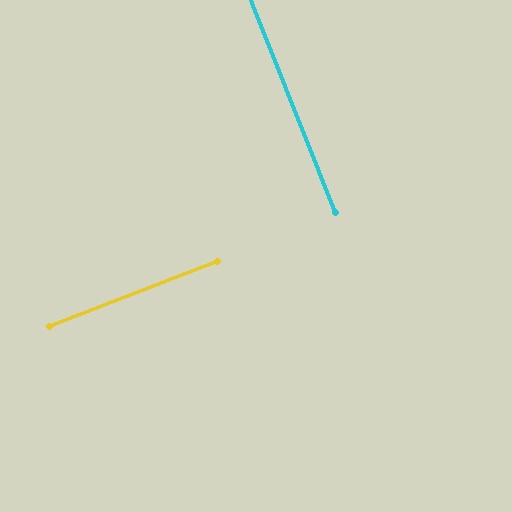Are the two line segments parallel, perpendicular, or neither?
Perpendicular — they meet at approximately 89°.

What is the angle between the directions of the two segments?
Approximately 89 degrees.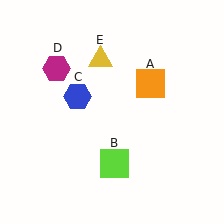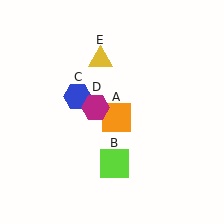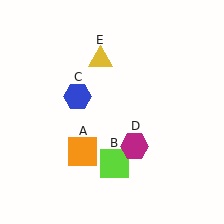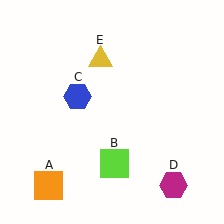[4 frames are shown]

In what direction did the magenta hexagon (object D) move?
The magenta hexagon (object D) moved down and to the right.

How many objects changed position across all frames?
2 objects changed position: orange square (object A), magenta hexagon (object D).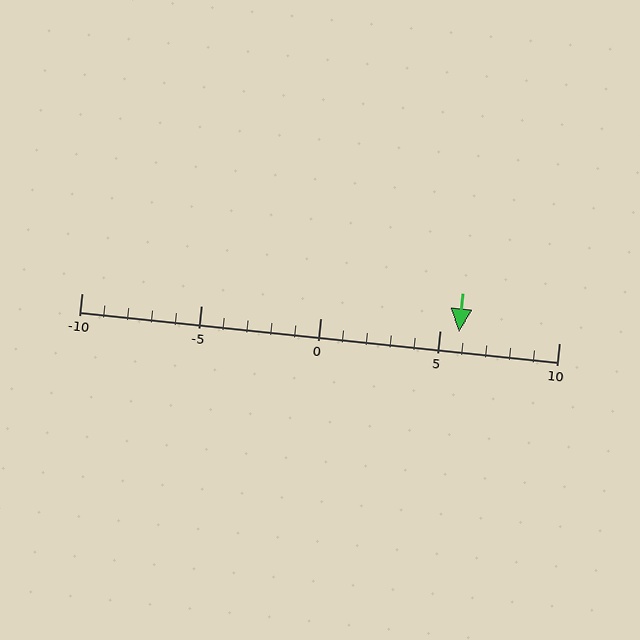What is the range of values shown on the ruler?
The ruler shows values from -10 to 10.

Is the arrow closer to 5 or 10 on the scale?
The arrow is closer to 5.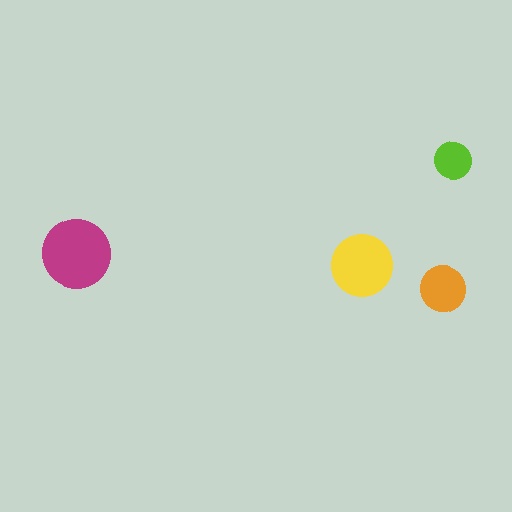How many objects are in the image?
There are 4 objects in the image.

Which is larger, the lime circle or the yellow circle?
The yellow one.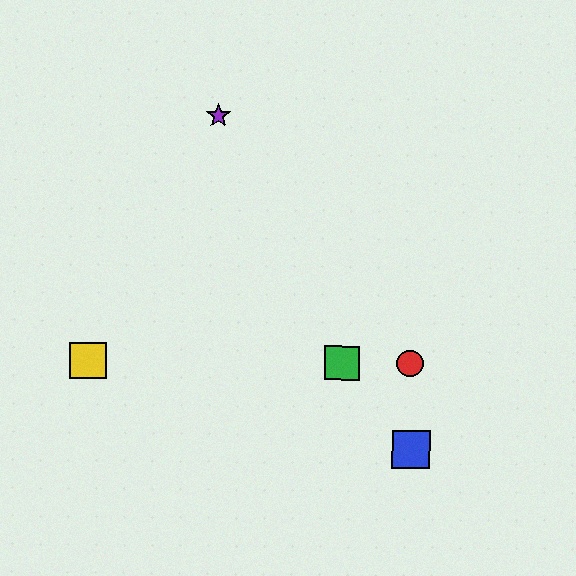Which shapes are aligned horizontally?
The red circle, the green square, the yellow square are aligned horizontally.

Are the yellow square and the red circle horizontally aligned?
Yes, both are at y≈361.